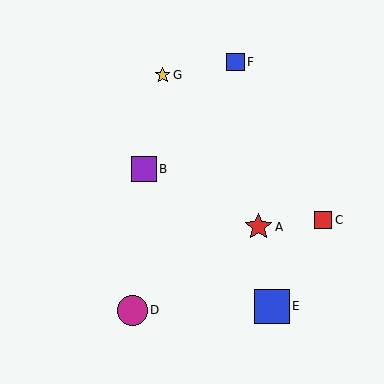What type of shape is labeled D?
Shape D is a magenta circle.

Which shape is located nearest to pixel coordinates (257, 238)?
The red star (labeled A) at (258, 227) is nearest to that location.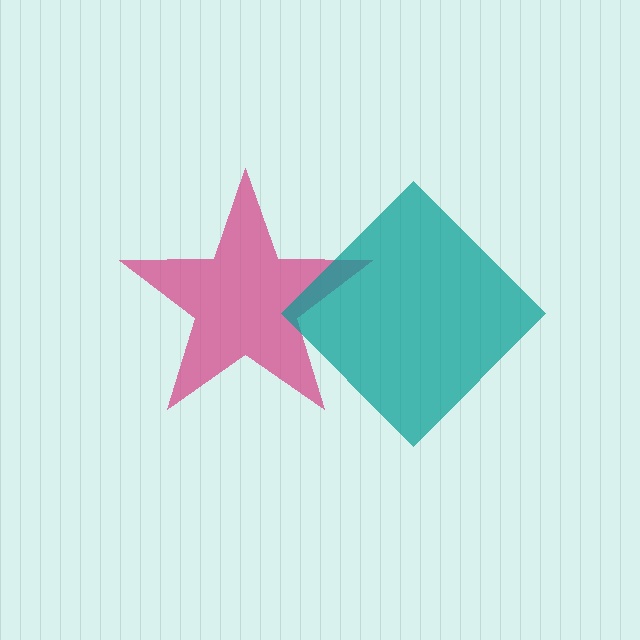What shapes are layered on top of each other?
The layered shapes are: a magenta star, a teal diamond.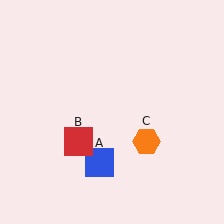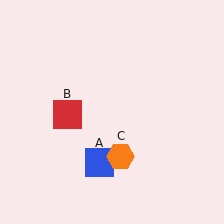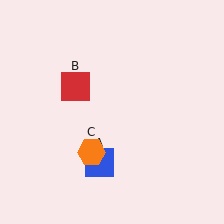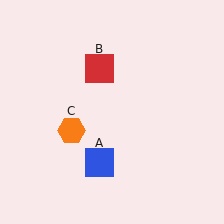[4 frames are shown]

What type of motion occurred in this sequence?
The red square (object B), orange hexagon (object C) rotated clockwise around the center of the scene.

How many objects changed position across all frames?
2 objects changed position: red square (object B), orange hexagon (object C).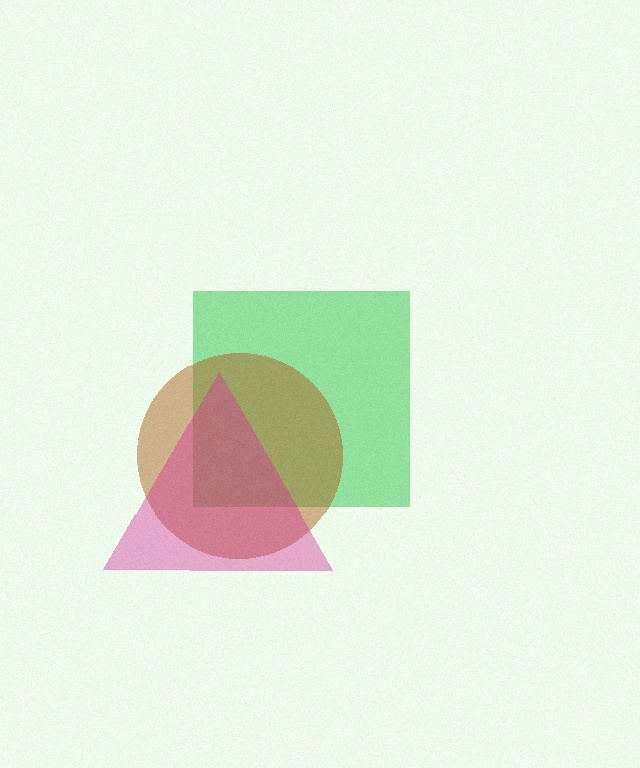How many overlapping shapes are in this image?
There are 3 overlapping shapes in the image.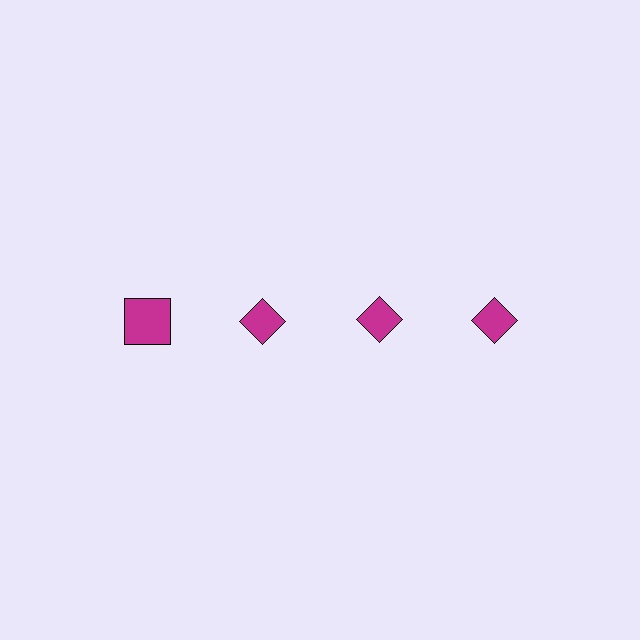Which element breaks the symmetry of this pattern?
The magenta square in the top row, leftmost column breaks the symmetry. All other shapes are magenta diamonds.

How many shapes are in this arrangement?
There are 4 shapes arranged in a grid pattern.